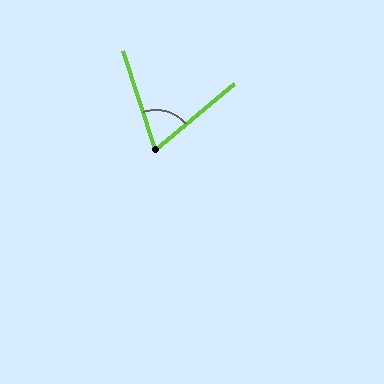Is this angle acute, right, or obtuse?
It is acute.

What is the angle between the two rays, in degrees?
Approximately 68 degrees.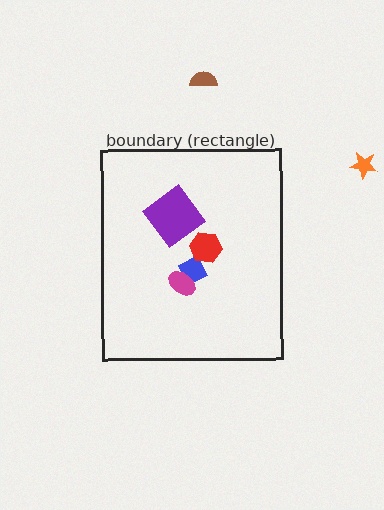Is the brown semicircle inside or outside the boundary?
Outside.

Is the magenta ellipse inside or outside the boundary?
Inside.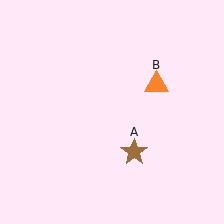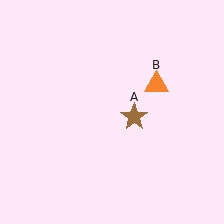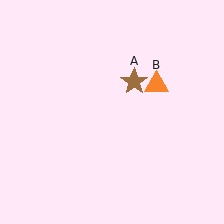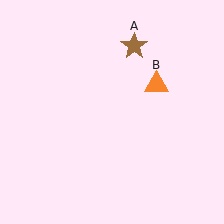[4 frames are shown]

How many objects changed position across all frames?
1 object changed position: brown star (object A).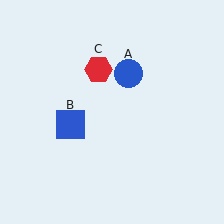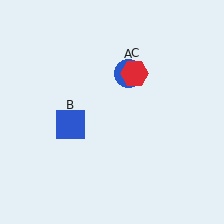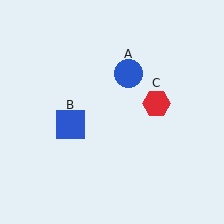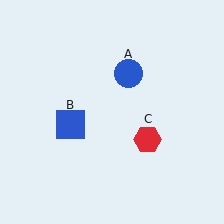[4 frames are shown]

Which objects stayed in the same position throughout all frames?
Blue circle (object A) and blue square (object B) remained stationary.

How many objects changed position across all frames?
1 object changed position: red hexagon (object C).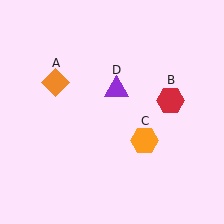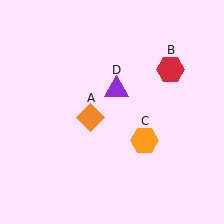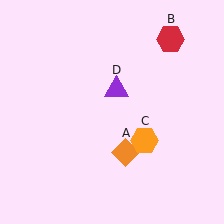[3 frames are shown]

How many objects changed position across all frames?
2 objects changed position: orange diamond (object A), red hexagon (object B).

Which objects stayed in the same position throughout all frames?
Orange hexagon (object C) and purple triangle (object D) remained stationary.